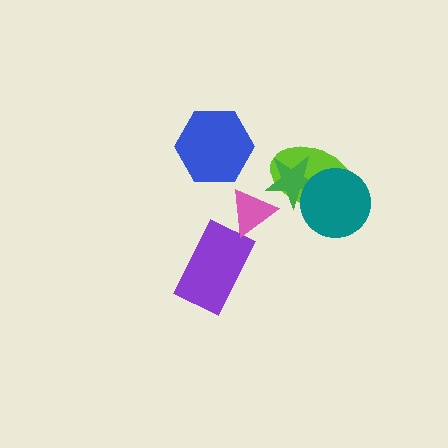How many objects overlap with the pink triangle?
0 objects overlap with the pink triangle.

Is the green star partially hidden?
Yes, it is partially covered by another shape.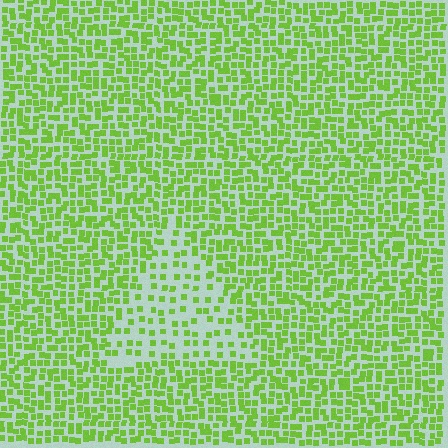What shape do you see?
I see a triangle.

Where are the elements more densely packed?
The elements are more densely packed outside the triangle boundary.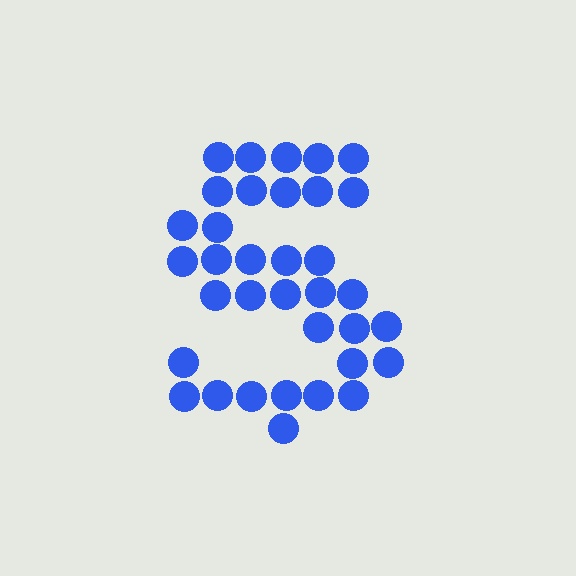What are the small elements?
The small elements are circles.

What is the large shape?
The large shape is the letter S.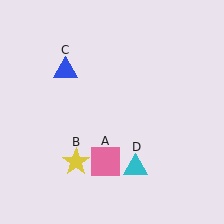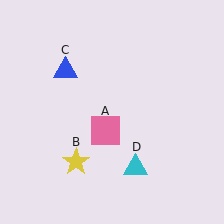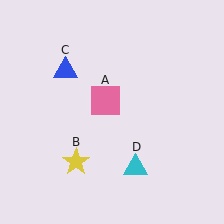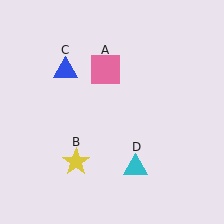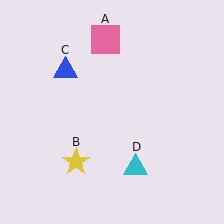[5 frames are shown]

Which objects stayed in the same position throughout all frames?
Yellow star (object B) and blue triangle (object C) and cyan triangle (object D) remained stationary.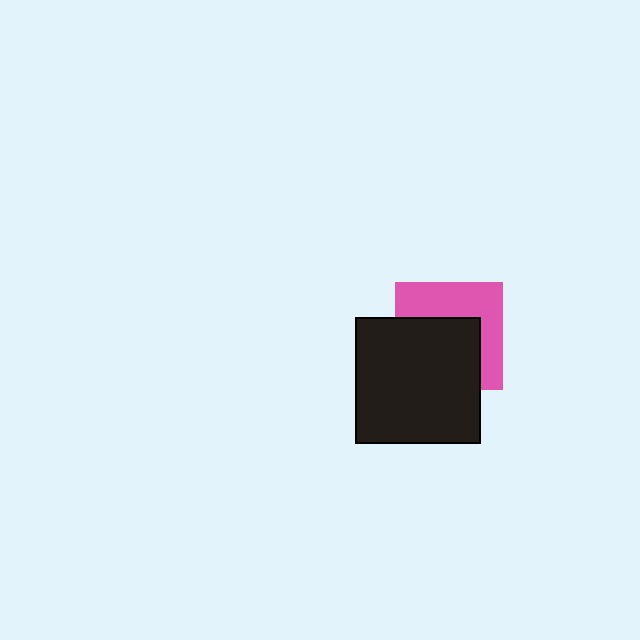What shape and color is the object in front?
The object in front is a black square.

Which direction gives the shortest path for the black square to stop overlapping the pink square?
Moving toward the lower-left gives the shortest separation.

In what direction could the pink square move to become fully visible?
The pink square could move toward the upper-right. That would shift it out from behind the black square entirely.